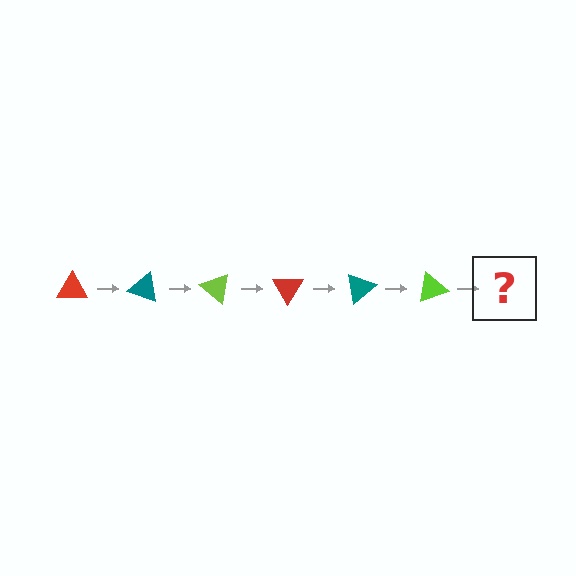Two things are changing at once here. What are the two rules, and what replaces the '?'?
The two rules are that it rotates 20 degrees each step and the color cycles through red, teal, and lime. The '?' should be a red triangle, rotated 120 degrees from the start.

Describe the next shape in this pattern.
It should be a red triangle, rotated 120 degrees from the start.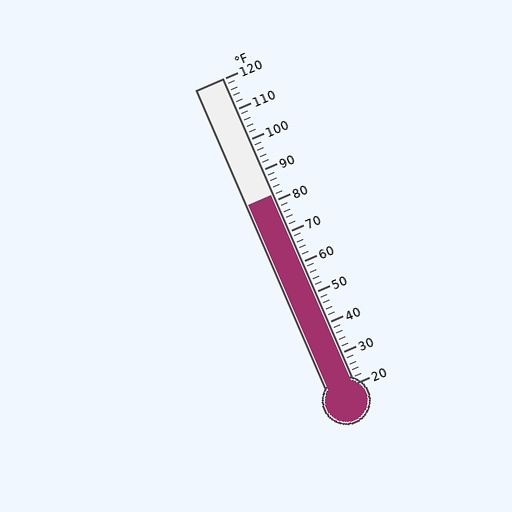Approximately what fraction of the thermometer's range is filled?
The thermometer is filled to approximately 60% of its range.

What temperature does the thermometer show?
The thermometer shows approximately 82°F.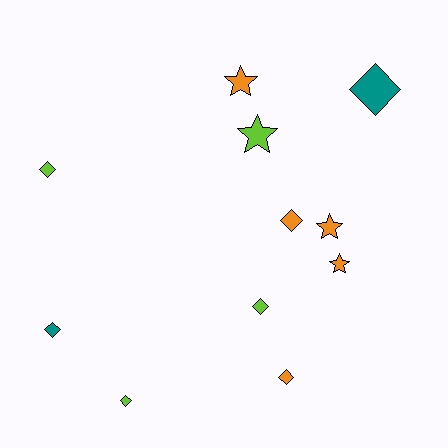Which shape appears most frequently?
Diamond, with 7 objects.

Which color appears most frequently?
Orange, with 5 objects.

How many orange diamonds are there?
There are 2 orange diamonds.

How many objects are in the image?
There are 11 objects.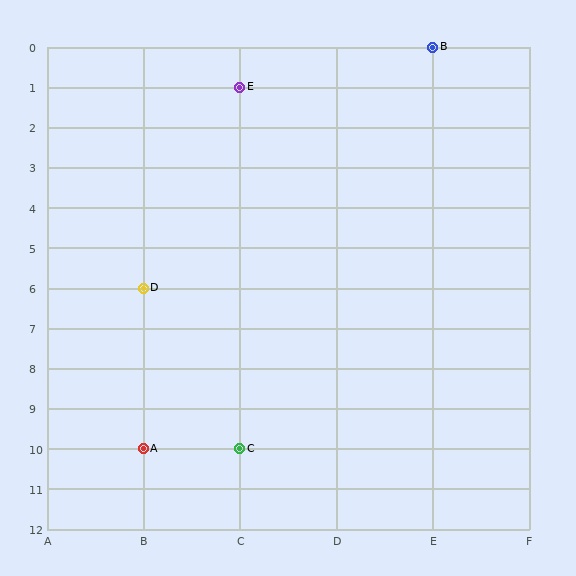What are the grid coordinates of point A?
Point A is at grid coordinates (B, 10).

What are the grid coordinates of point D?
Point D is at grid coordinates (B, 6).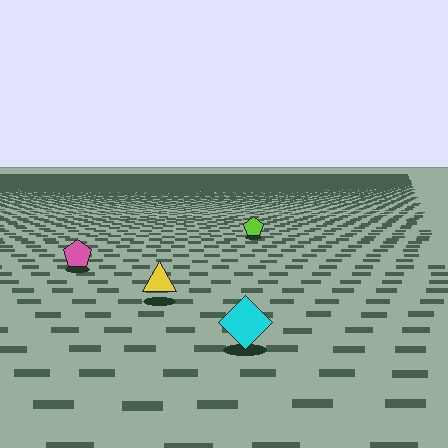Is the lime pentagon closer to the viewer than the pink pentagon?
No. The pink pentagon is closer — you can tell from the texture gradient: the ground texture is coarser near it.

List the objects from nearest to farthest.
From nearest to farthest: the cyan diamond, the yellow triangle, the pink pentagon, the lime pentagon.